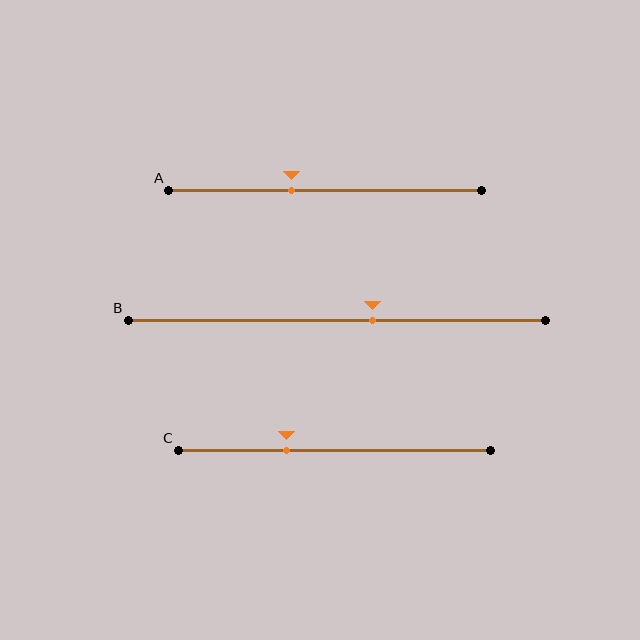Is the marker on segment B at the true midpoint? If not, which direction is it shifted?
No, the marker on segment B is shifted to the right by about 8% of the segment length.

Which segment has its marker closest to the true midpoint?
Segment B has its marker closest to the true midpoint.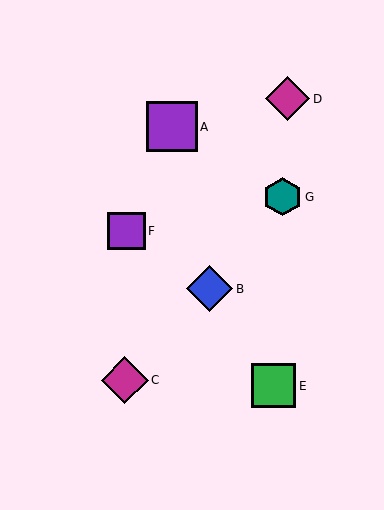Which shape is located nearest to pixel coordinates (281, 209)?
The teal hexagon (labeled G) at (283, 197) is nearest to that location.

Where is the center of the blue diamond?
The center of the blue diamond is at (210, 289).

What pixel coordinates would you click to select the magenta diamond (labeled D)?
Click at (288, 99) to select the magenta diamond D.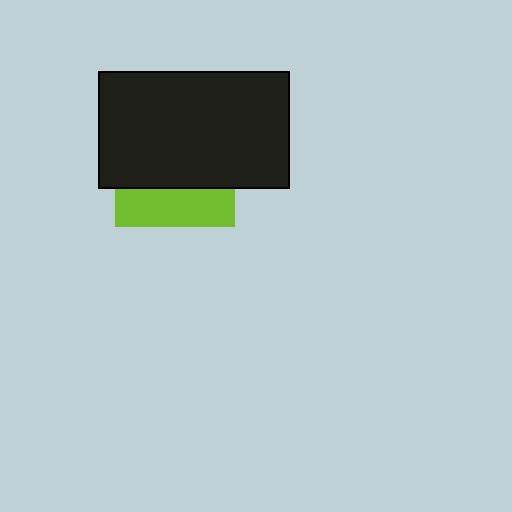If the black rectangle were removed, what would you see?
You would see the complete lime square.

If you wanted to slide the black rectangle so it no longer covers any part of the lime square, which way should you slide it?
Slide it up — that is the most direct way to separate the two shapes.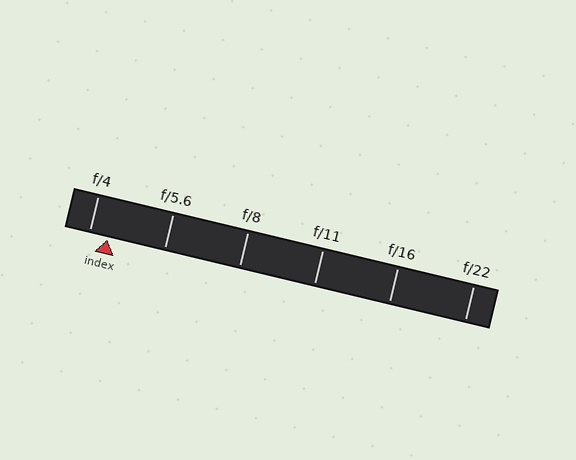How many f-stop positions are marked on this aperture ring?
There are 6 f-stop positions marked.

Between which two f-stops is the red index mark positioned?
The index mark is between f/4 and f/5.6.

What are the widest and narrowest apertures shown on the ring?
The widest aperture shown is f/4 and the narrowest is f/22.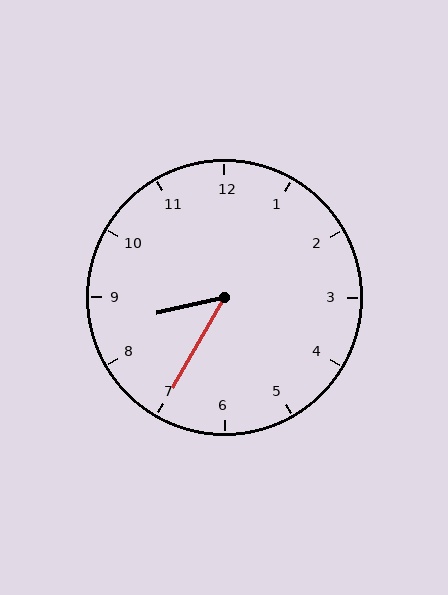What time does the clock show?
8:35.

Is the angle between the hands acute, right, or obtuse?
It is acute.